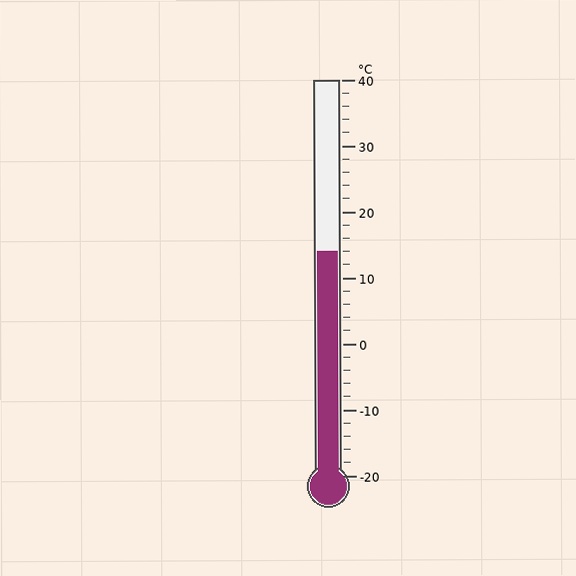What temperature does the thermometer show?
The thermometer shows approximately 14°C.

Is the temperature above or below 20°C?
The temperature is below 20°C.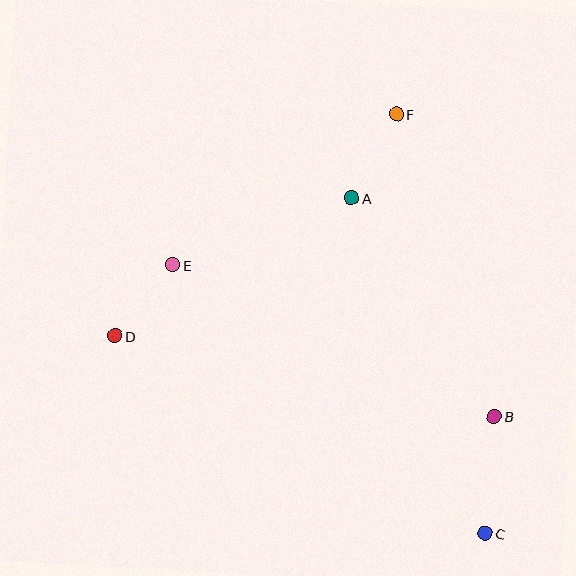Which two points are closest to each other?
Points D and E are closest to each other.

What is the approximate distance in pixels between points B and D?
The distance between B and D is approximately 388 pixels.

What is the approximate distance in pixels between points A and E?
The distance between A and E is approximately 190 pixels.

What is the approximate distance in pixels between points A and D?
The distance between A and D is approximately 274 pixels.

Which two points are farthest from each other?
Points C and F are farthest from each other.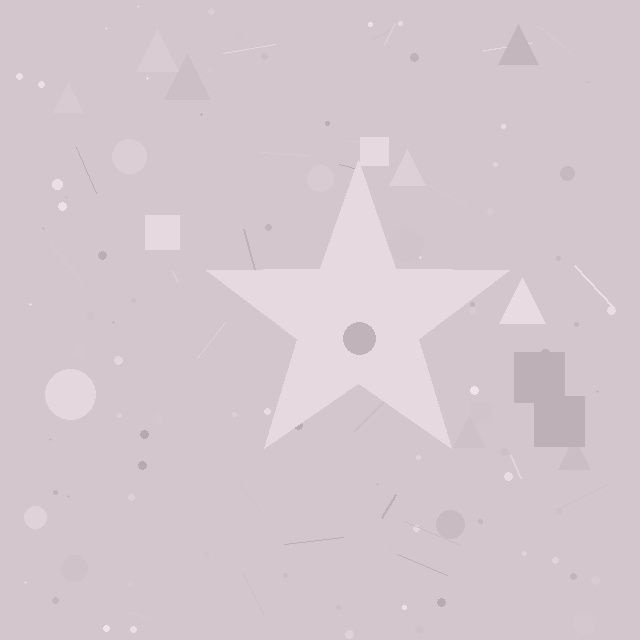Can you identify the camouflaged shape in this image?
The camouflaged shape is a star.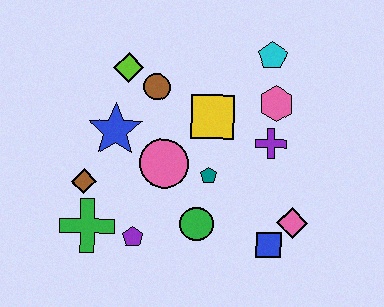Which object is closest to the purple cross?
The pink hexagon is closest to the purple cross.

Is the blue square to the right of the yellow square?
Yes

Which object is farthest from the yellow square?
The green cross is farthest from the yellow square.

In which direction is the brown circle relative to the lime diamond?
The brown circle is to the right of the lime diamond.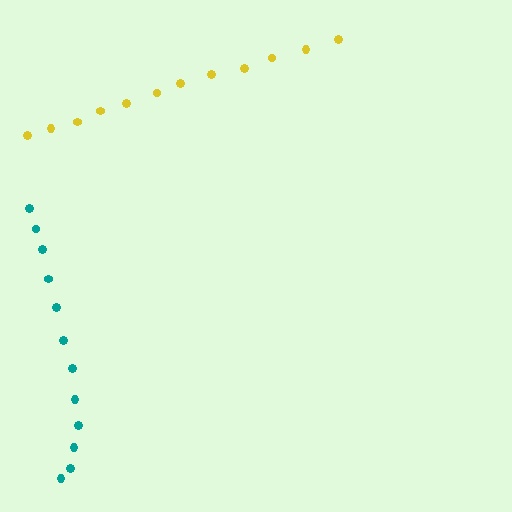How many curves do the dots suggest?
There are 2 distinct paths.